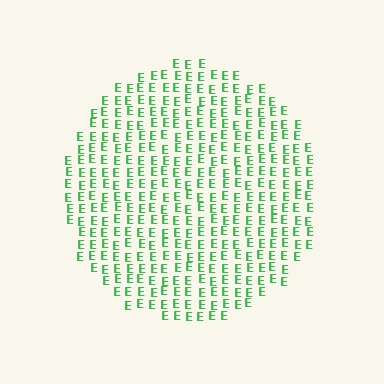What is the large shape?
The large shape is a circle.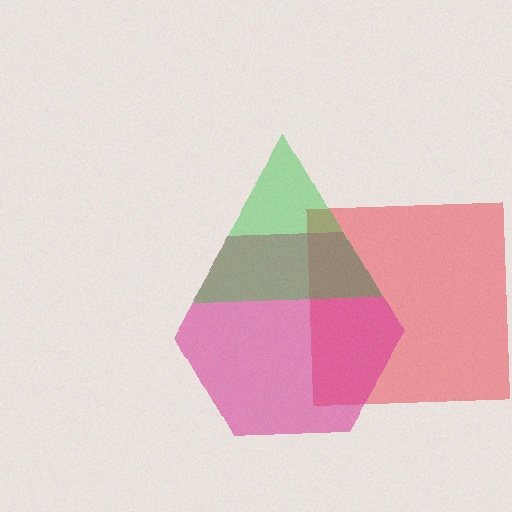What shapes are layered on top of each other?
The layered shapes are: a red square, a magenta hexagon, a green triangle.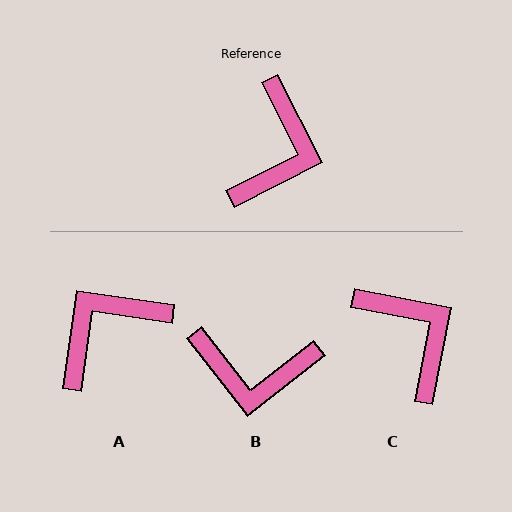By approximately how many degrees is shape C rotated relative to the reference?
Approximately 52 degrees counter-clockwise.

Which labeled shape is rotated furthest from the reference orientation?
A, about 145 degrees away.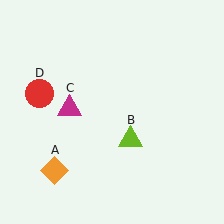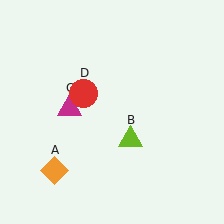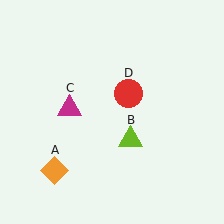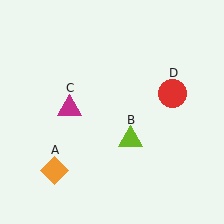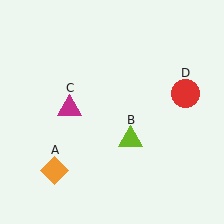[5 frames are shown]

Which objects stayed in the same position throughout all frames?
Orange diamond (object A) and lime triangle (object B) and magenta triangle (object C) remained stationary.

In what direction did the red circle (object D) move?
The red circle (object D) moved right.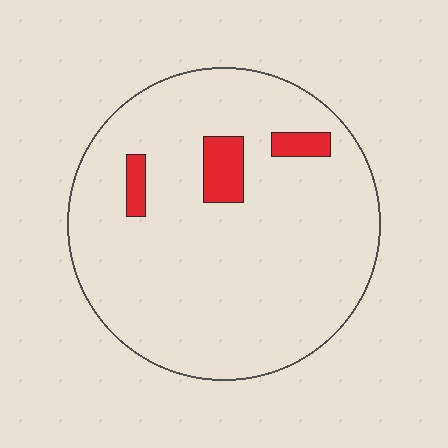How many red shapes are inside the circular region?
3.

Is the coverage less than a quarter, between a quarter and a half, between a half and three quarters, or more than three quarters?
Less than a quarter.